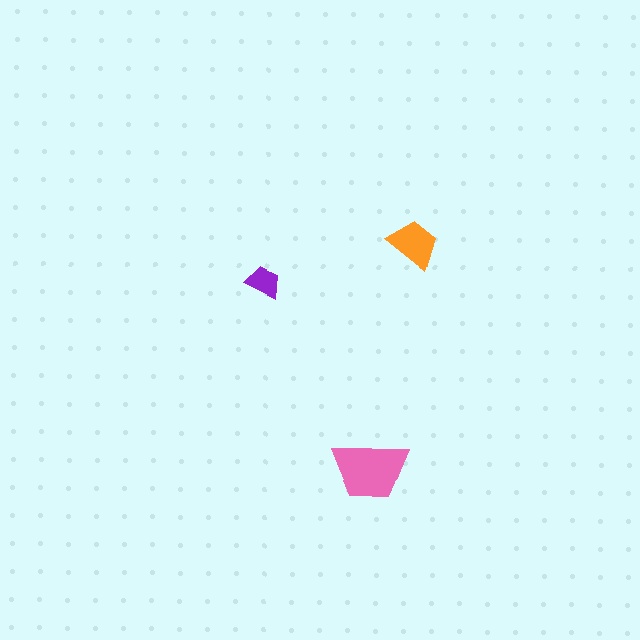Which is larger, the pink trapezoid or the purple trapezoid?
The pink one.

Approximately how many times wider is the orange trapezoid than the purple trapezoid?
About 1.5 times wider.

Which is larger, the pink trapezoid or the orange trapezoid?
The pink one.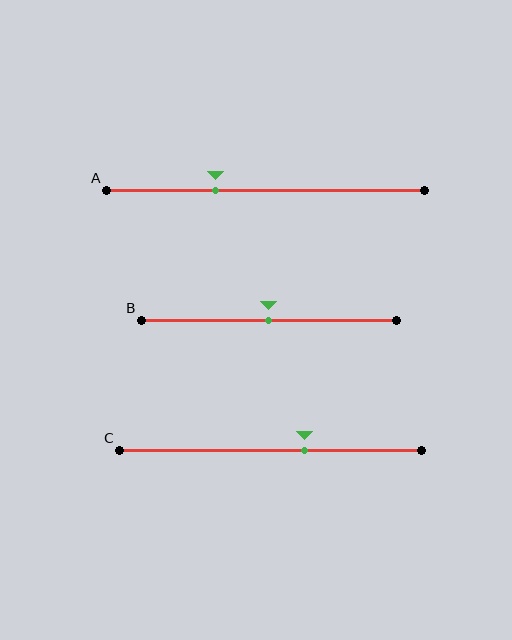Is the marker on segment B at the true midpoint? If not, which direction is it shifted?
Yes, the marker on segment B is at the true midpoint.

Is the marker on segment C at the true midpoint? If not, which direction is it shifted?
No, the marker on segment C is shifted to the right by about 11% of the segment length.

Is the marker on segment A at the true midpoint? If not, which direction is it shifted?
No, the marker on segment A is shifted to the left by about 16% of the segment length.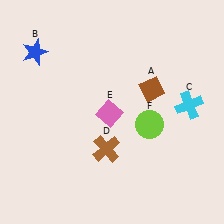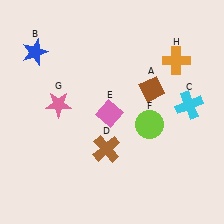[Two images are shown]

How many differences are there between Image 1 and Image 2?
There are 2 differences between the two images.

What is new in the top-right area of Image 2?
An orange cross (H) was added in the top-right area of Image 2.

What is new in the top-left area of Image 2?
A pink star (G) was added in the top-left area of Image 2.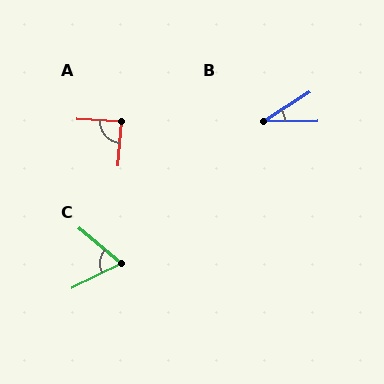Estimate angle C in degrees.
Approximately 66 degrees.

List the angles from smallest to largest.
B (32°), C (66°), A (90°).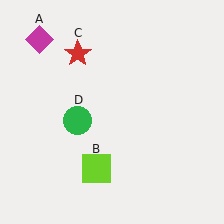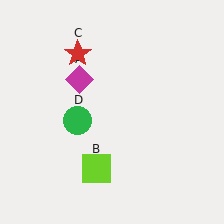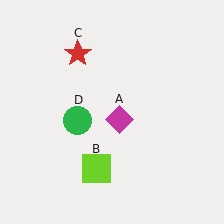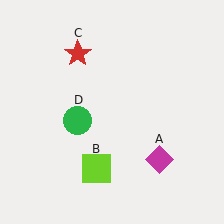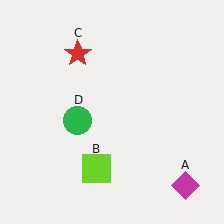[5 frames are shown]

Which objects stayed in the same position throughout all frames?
Lime square (object B) and red star (object C) and green circle (object D) remained stationary.